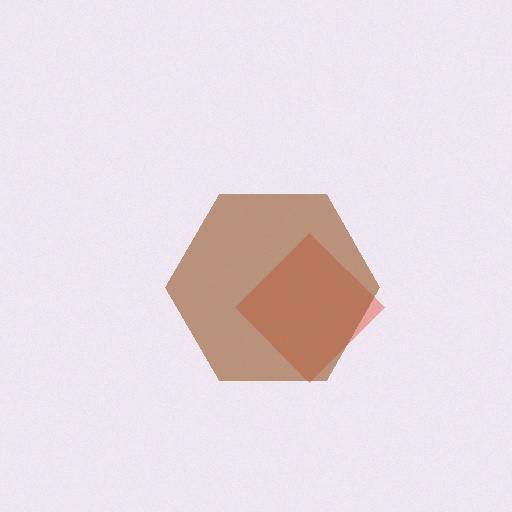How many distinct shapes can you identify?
There are 2 distinct shapes: a red diamond, a brown hexagon.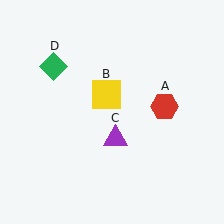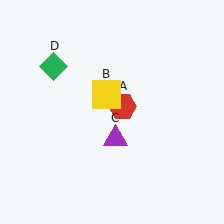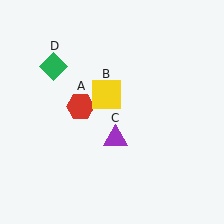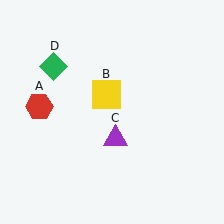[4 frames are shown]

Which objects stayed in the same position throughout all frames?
Yellow square (object B) and purple triangle (object C) and green diamond (object D) remained stationary.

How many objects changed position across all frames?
1 object changed position: red hexagon (object A).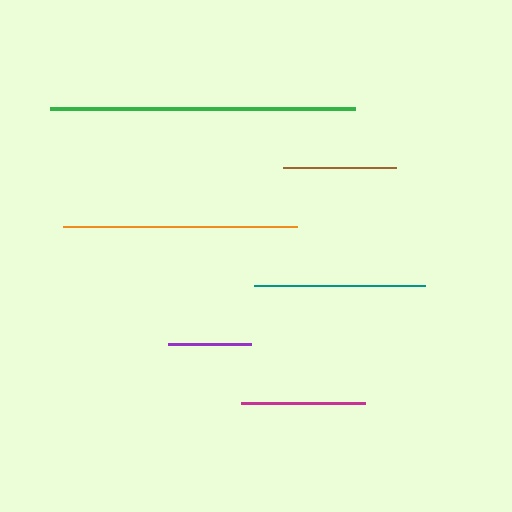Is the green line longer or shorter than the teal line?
The green line is longer than the teal line.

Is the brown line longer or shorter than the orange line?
The orange line is longer than the brown line.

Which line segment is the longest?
The green line is the longest at approximately 305 pixels.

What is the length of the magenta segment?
The magenta segment is approximately 125 pixels long.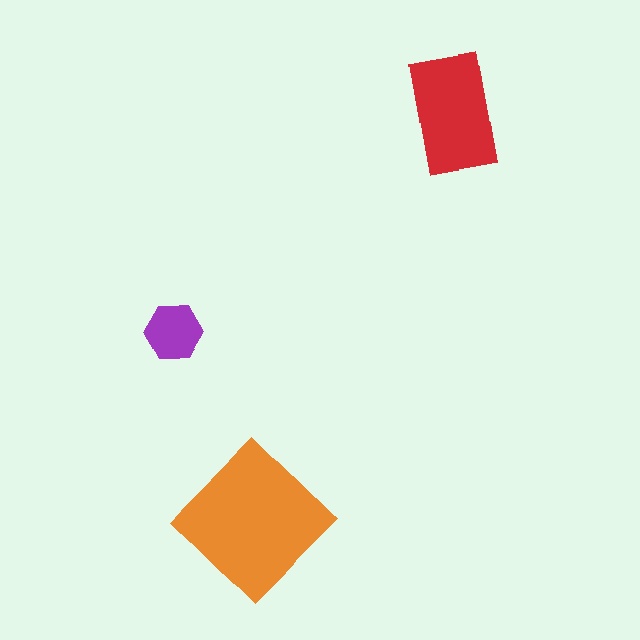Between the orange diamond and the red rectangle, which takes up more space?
The orange diamond.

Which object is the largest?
The orange diamond.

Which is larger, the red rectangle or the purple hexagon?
The red rectangle.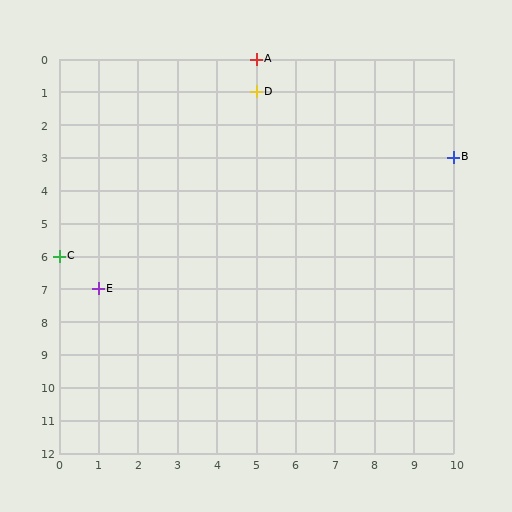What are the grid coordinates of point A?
Point A is at grid coordinates (5, 0).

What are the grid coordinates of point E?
Point E is at grid coordinates (1, 7).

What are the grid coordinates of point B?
Point B is at grid coordinates (10, 3).